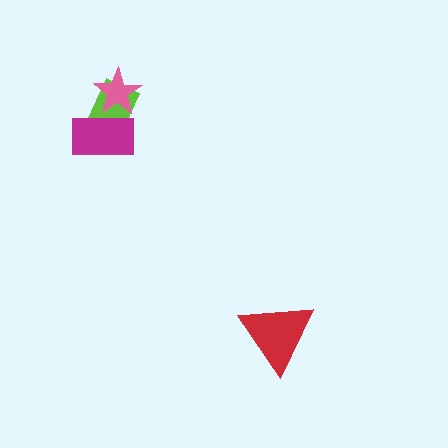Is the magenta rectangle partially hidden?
Yes, it is partially covered by another shape.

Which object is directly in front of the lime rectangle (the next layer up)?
The magenta rectangle is directly in front of the lime rectangle.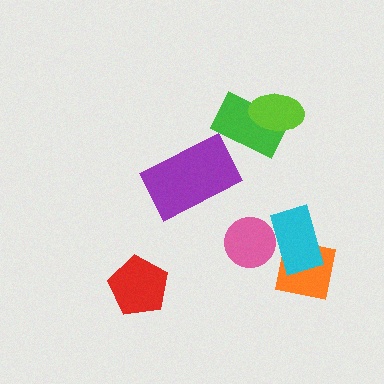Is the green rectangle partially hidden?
Yes, it is partially covered by another shape.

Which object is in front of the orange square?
The cyan rectangle is in front of the orange square.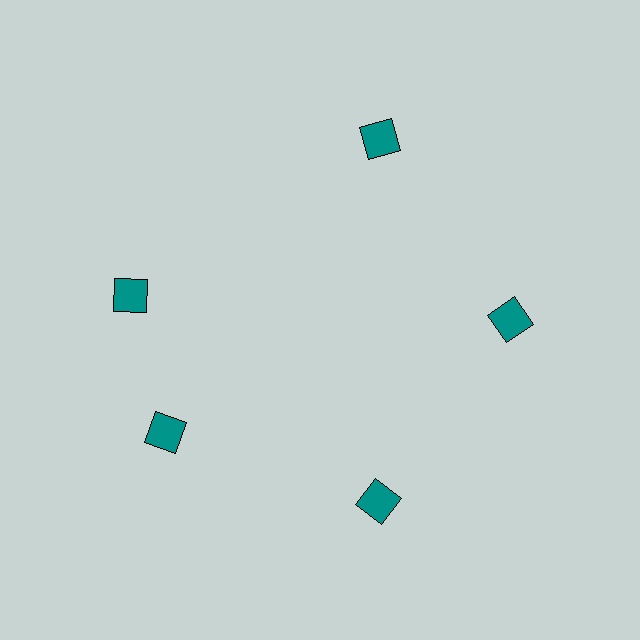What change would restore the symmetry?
The symmetry would be restored by rotating it back into even spacing with its neighbors so that all 5 squares sit at equal angles and equal distance from the center.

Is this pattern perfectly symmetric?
No. The 5 teal squares are arranged in a ring, but one element near the 10 o'clock position is rotated out of alignment along the ring, breaking the 5-fold rotational symmetry.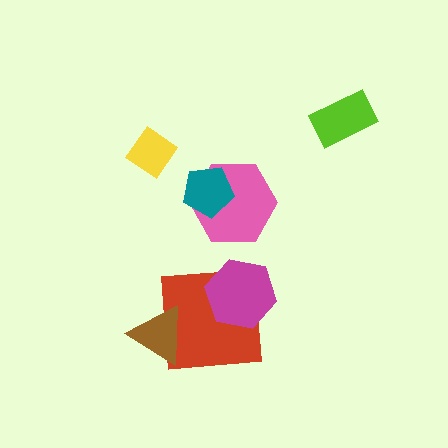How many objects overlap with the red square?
2 objects overlap with the red square.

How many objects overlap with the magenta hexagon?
1 object overlaps with the magenta hexagon.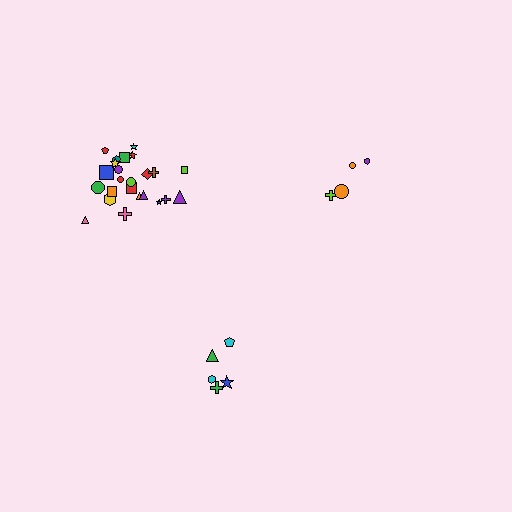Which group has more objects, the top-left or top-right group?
The top-left group.